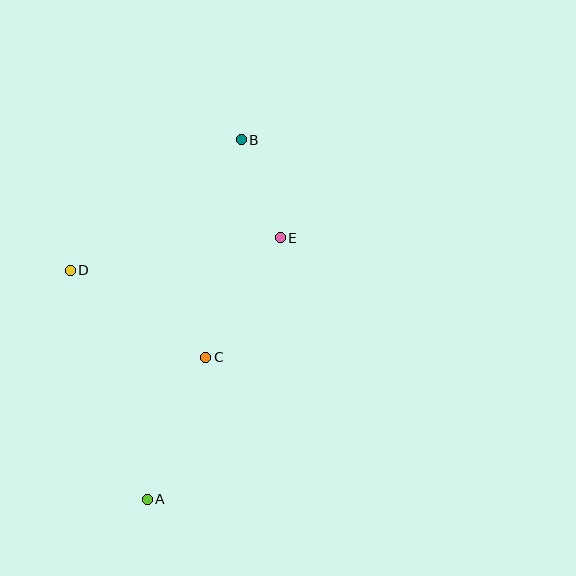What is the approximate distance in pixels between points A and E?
The distance between A and E is approximately 293 pixels.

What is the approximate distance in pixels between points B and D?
The distance between B and D is approximately 215 pixels.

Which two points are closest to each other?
Points B and E are closest to each other.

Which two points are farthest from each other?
Points A and B are farthest from each other.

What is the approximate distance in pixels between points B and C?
The distance between B and C is approximately 220 pixels.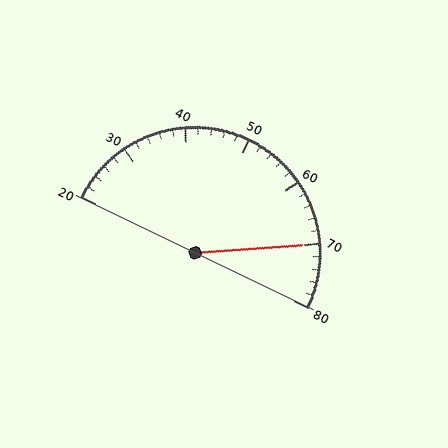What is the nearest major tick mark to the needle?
The nearest major tick mark is 70.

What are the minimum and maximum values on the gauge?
The gauge ranges from 20 to 80.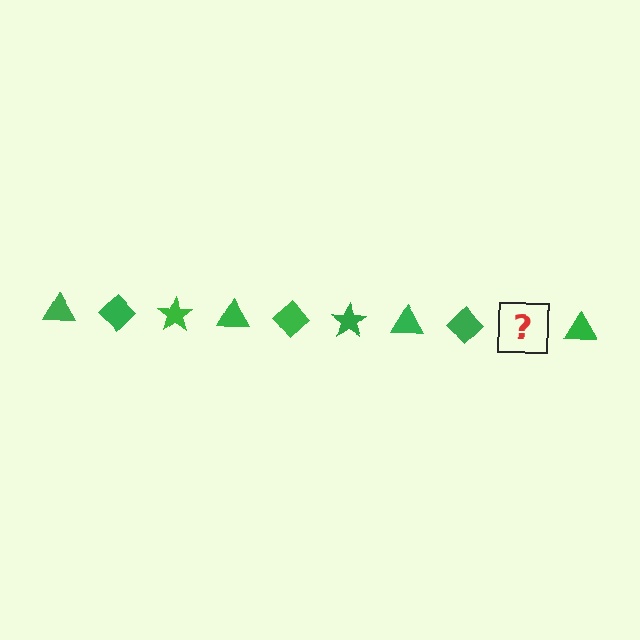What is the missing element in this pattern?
The missing element is a green star.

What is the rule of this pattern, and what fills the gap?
The rule is that the pattern cycles through triangle, diamond, star shapes in green. The gap should be filled with a green star.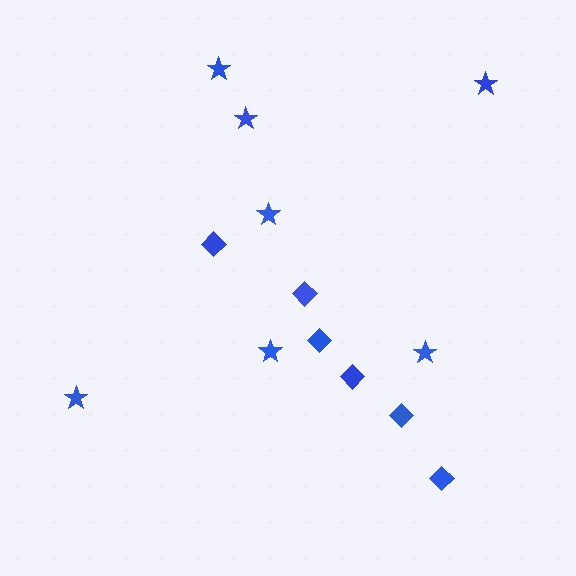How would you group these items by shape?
There are 2 groups: one group of stars (7) and one group of diamonds (6).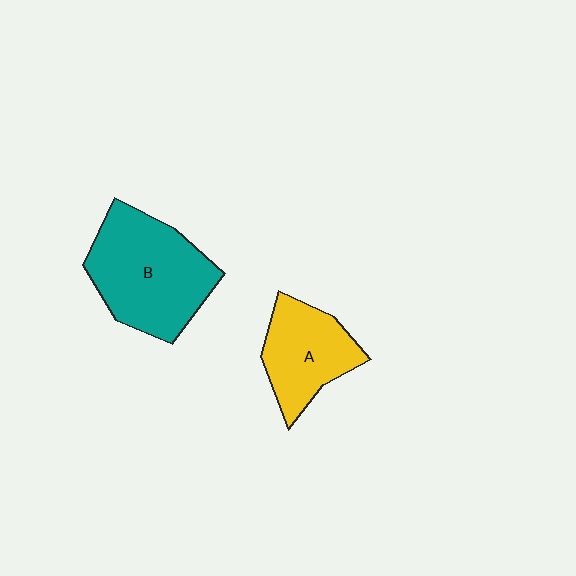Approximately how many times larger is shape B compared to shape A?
Approximately 1.5 times.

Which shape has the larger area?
Shape B (teal).